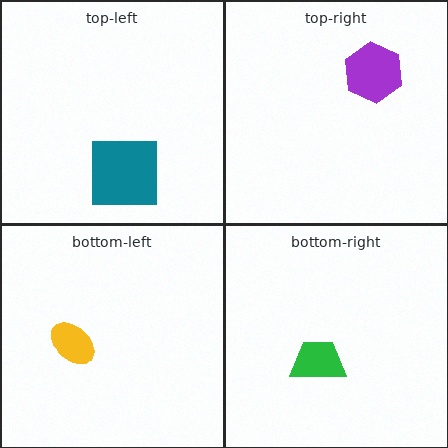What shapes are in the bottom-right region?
The green trapezoid.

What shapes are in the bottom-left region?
The yellow ellipse.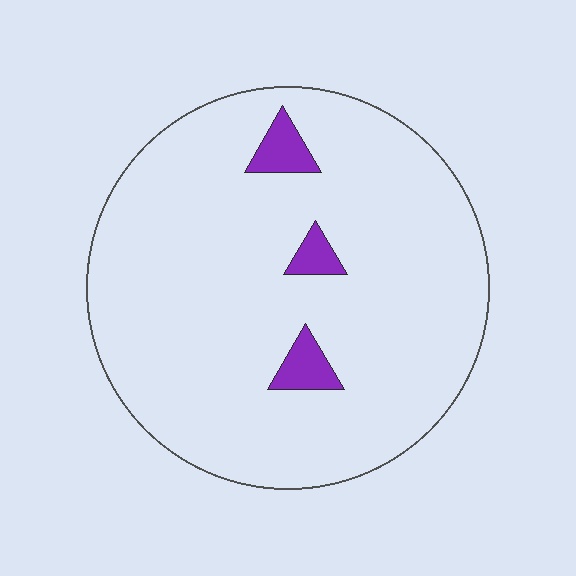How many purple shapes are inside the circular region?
3.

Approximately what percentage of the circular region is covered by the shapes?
Approximately 5%.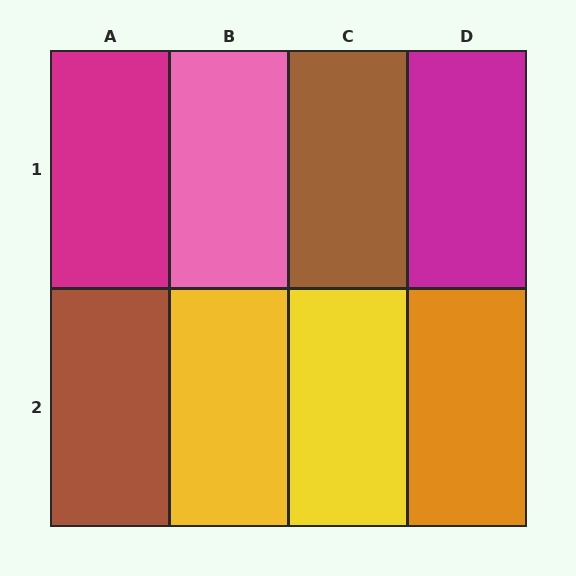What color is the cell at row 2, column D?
Orange.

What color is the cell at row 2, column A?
Brown.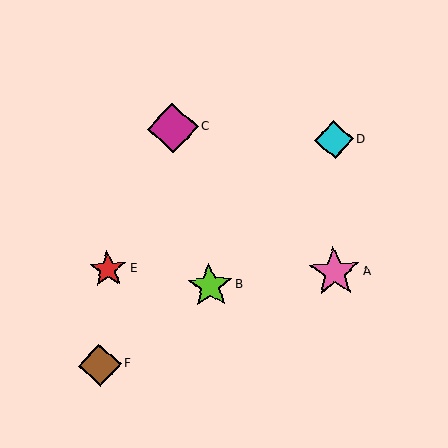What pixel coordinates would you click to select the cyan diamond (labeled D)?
Click at (334, 140) to select the cyan diamond D.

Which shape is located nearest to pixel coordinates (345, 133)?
The cyan diamond (labeled D) at (334, 140) is nearest to that location.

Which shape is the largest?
The pink star (labeled A) is the largest.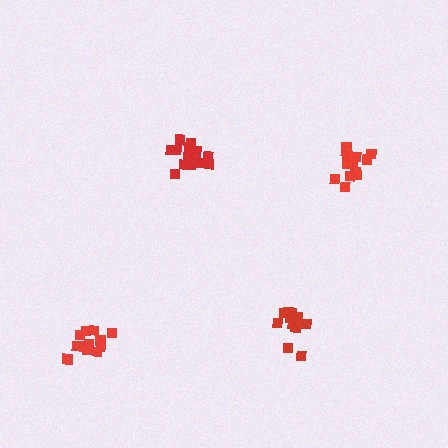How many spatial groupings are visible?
There are 4 spatial groupings.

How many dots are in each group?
Group 1: 18 dots, Group 2: 14 dots, Group 3: 12 dots, Group 4: 12 dots (56 total).